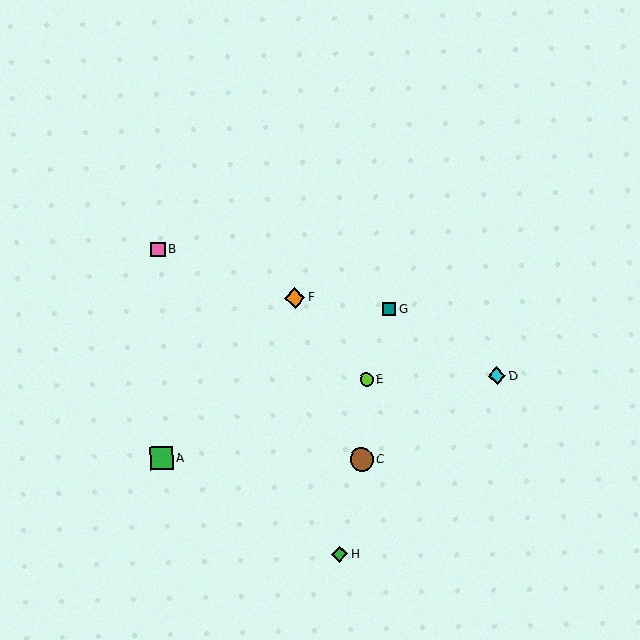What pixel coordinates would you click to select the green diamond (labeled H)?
Click at (340, 554) to select the green diamond H.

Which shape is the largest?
The brown circle (labeled C) is the largest.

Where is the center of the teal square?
The center of the teal square is at (389, 309).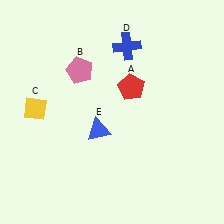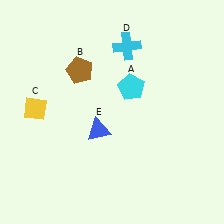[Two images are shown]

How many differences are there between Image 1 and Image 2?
There are 3 differences between the two images.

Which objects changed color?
A changed from red to cyan. B changed from pink to brown. D changed from blue to cyan.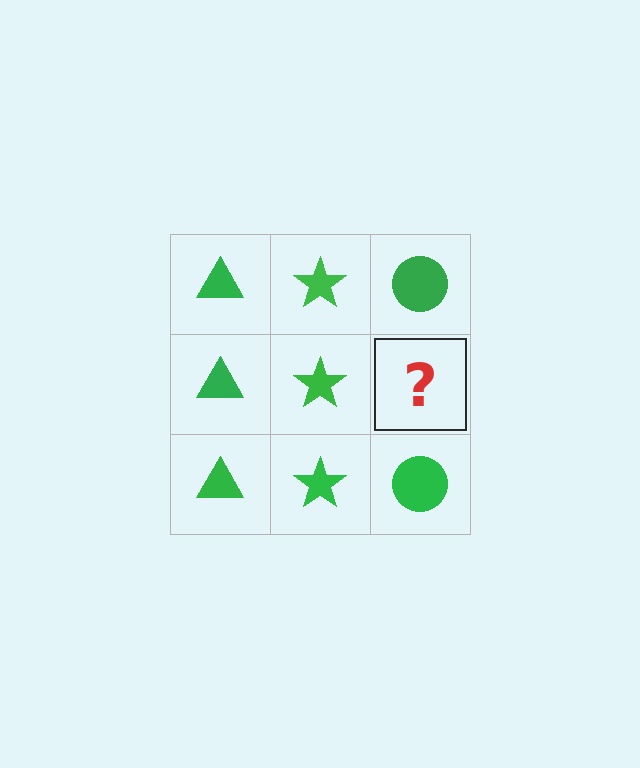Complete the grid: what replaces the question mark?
The question mark should be replaced with a green circle.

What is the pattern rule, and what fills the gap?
The rule is that each column has a consistent shape. The gap should be filled with a green circle.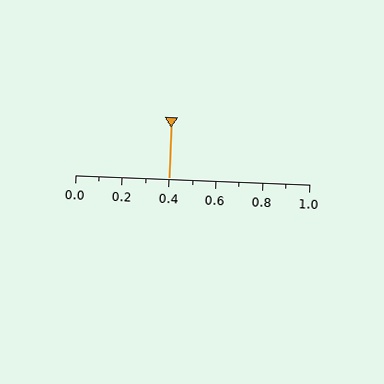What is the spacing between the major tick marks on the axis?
The major ticks are spaced 0.2 apart.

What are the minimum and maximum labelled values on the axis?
The axis runs from 0.0 to 1.0.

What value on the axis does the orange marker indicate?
The marker indicates approximately 0.4.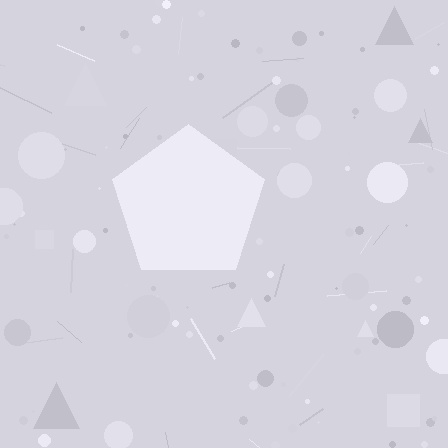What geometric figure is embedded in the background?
A pentagon is embedded in the background.